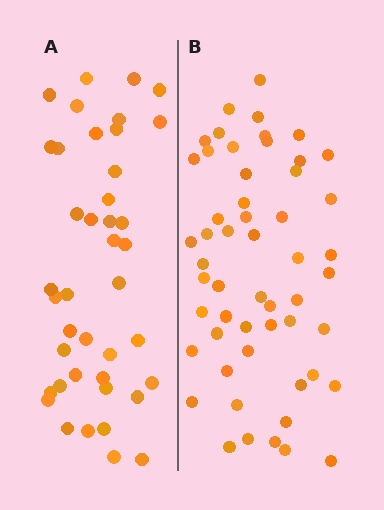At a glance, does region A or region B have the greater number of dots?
Region B (the right region) has more dots.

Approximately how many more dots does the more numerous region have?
Region B has approximately 15 more dots than region A.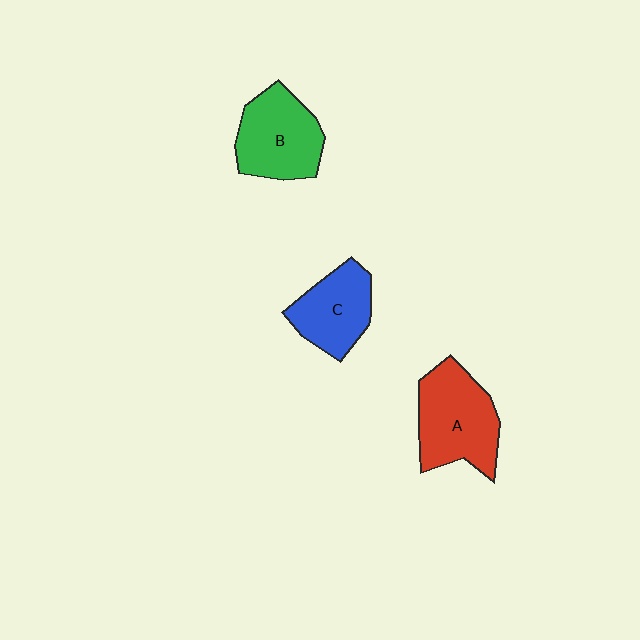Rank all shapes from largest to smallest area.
From largest to smallest: A (red), B (green), C (blue).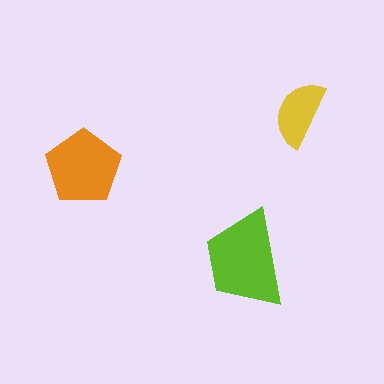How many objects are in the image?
There are 3 objects in the image.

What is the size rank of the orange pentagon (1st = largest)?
2nd.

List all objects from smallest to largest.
The yellow semicircle, the orange pentagon, the lime trapezoid.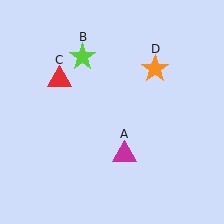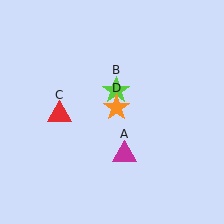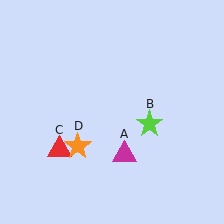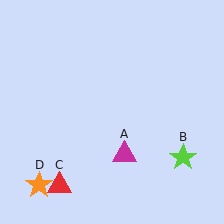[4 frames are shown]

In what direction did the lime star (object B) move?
The lime star (object B) moved down and to the right.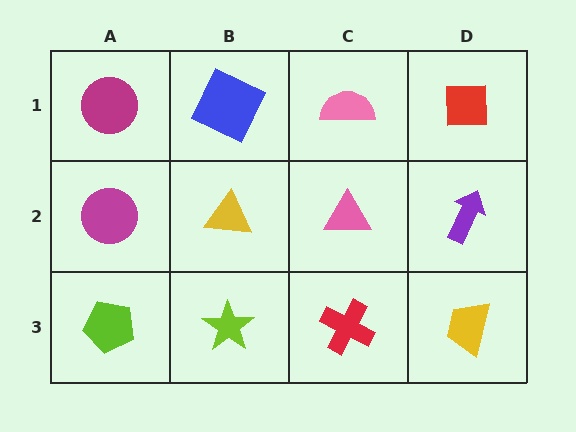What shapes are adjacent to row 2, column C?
A pink semicircle (row 1, column C), a red cross (row 3, column C), a yellow triangle (row 2, column B), a purple arrow (row 2, column D).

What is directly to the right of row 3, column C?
A yellow trapezoid.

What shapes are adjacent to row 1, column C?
A pink triangle (row 2, column C), a blue square (row 1, column B), a red square (row 1, column D).